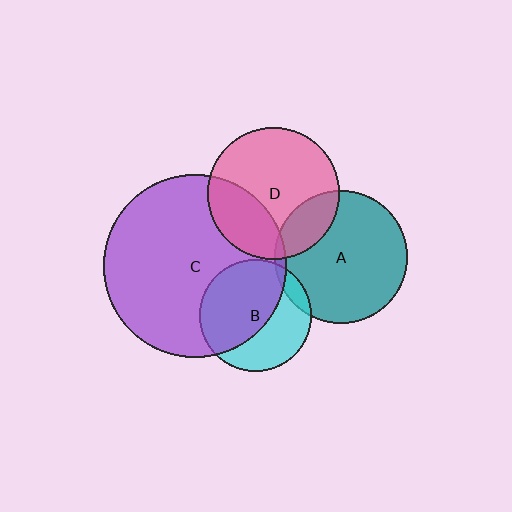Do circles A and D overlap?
Yes.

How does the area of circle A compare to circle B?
Approximately 1.4 times.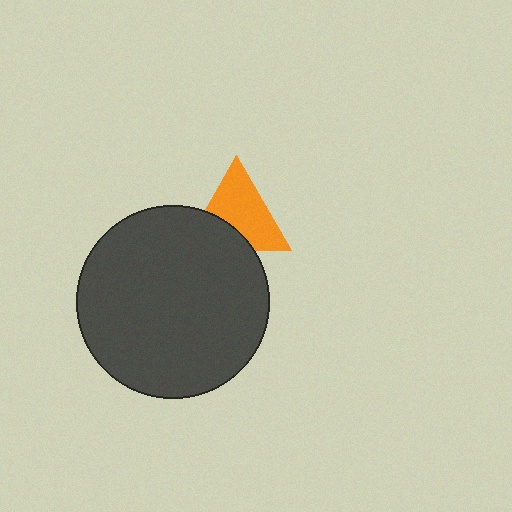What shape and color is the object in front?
The object in front is a dark gray circle.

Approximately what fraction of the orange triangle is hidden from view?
Roughly 33% of the orange triangle is hidden behind the dark gray circle.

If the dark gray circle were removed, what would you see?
You would see the complete orange triangle.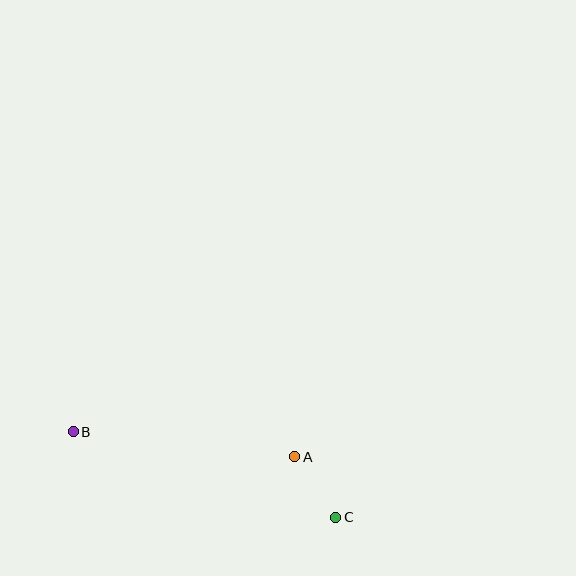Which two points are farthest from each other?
Points B and C are farthest from each other.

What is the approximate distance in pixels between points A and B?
The distance between A and B is approximately 223 pixels.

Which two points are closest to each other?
Points A and C are closest to each other.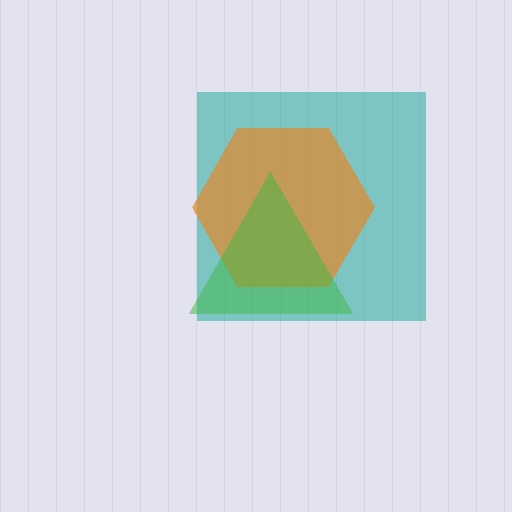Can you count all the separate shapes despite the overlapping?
Yes, there are 3 separate shapes.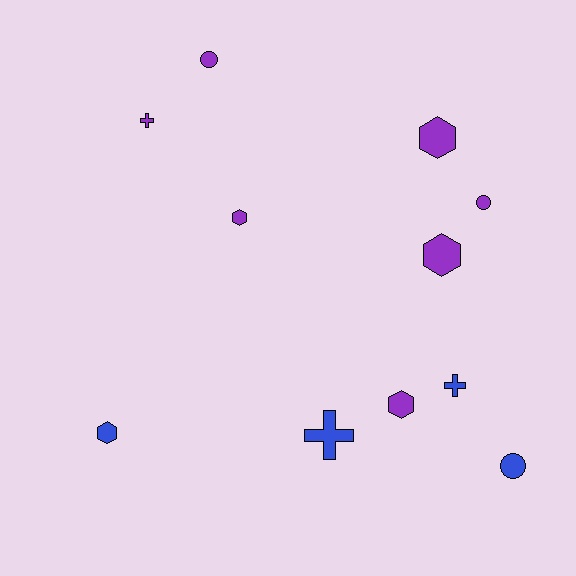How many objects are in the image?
There are 11 objects.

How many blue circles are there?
There is 1 blue circle.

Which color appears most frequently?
Purple, with 7 objects.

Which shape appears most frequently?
Hexagon, with 5 objects.